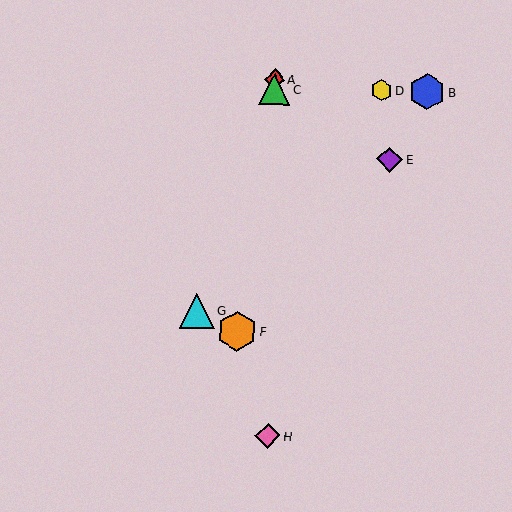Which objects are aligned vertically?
Objects A, C, H are aligned vertically.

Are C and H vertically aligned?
Yes, both are at x≈274.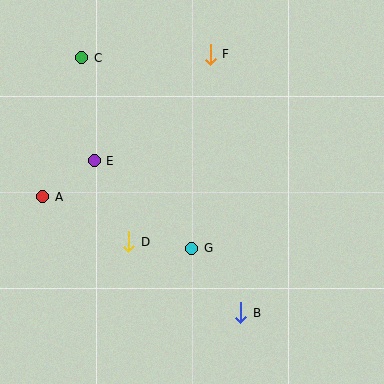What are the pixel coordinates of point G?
Point G is at (192, 248).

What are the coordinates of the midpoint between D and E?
The midpoint between D and E is at (111, 201).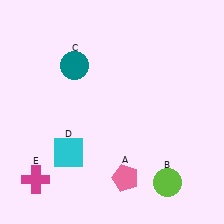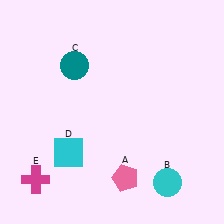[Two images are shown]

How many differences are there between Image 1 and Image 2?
There is 1 difference between the two images.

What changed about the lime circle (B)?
In Image 1, B is lime. In Image 2, it changed to cyan.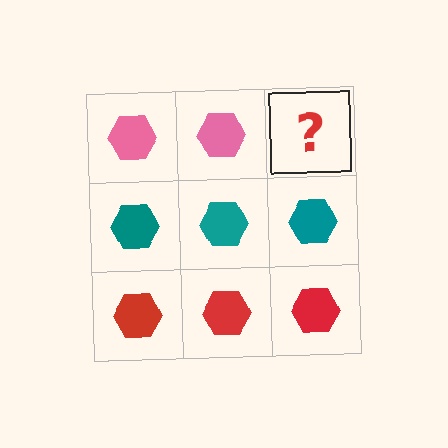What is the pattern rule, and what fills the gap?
The rule is that each row has a consistent color. The gap should be filled with a pink hexagon.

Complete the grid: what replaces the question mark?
The question mark should be replaced with a pink hexagon.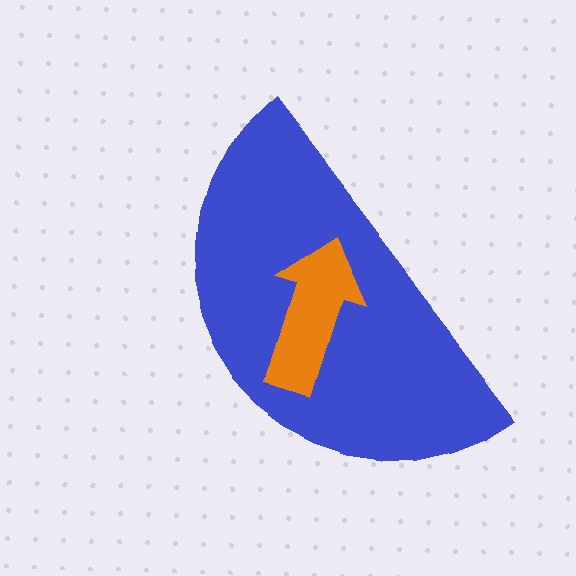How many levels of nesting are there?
2.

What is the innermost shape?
The orange arrow.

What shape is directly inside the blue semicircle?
The orange arrow.